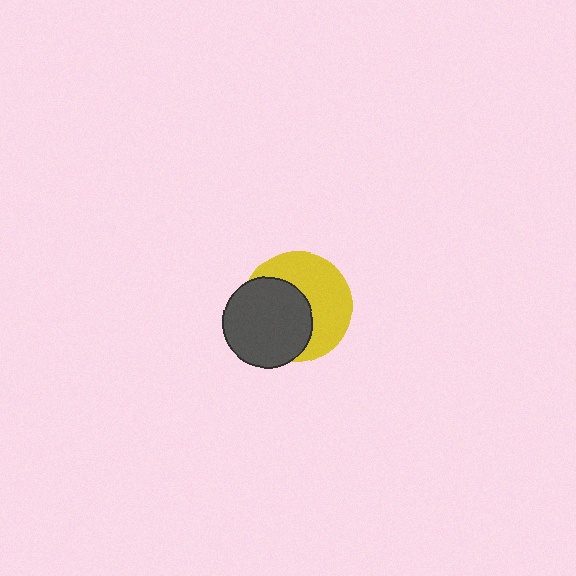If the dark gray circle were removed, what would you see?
You would see the complete yellow circle.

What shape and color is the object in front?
The object in front is a dark gray circle.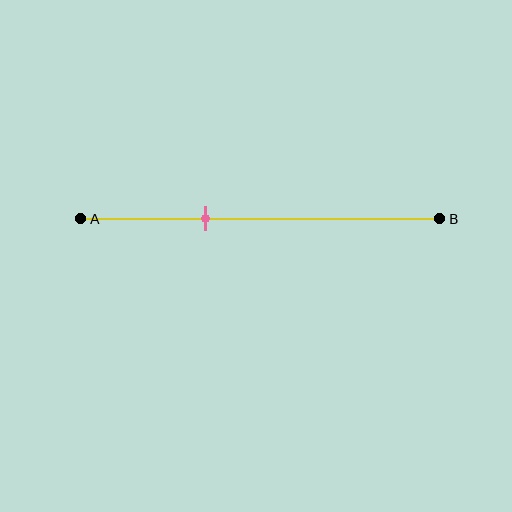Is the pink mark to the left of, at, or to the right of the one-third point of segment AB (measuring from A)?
The pink mark is approximately at the one-third point of segment AB.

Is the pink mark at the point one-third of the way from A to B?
Yes, the mark is approximately at the one-third point.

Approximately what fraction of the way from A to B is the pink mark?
The pink mark is approximately 35% of the way from A to B.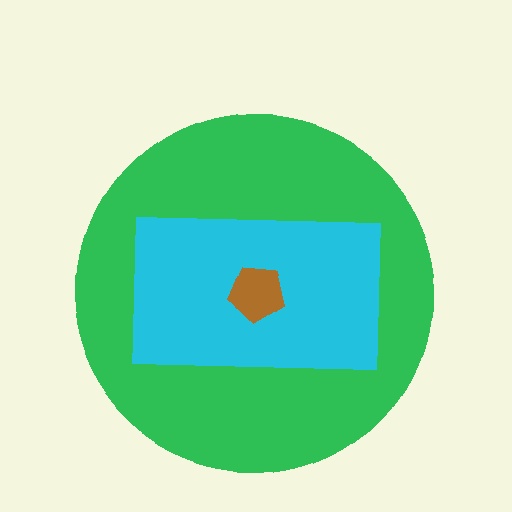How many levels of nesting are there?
3.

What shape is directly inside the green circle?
The cyan rectangle.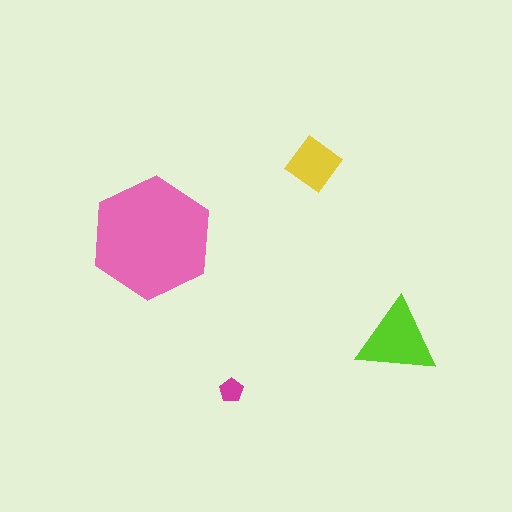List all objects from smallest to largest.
The magenta pentagon, the yellow diamond, the lime triangle, the pink hexagon.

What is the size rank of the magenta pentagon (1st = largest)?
4th.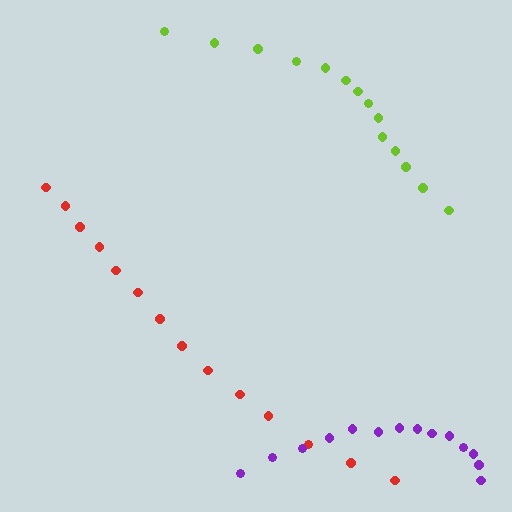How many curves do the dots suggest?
There are 3 distinct paths.